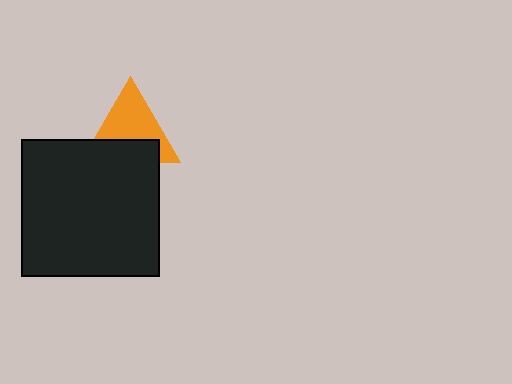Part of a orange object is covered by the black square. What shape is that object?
It is a triangle.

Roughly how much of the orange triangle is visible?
About half of it is visible (roughly 61%).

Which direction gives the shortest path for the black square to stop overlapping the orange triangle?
Moving down gives the shortest separation.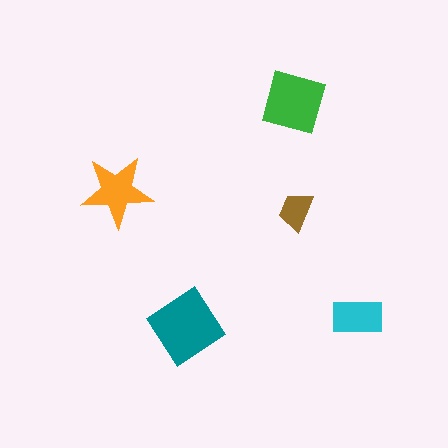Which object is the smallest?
The brown trapezoid.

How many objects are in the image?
There are 5 objects in the image.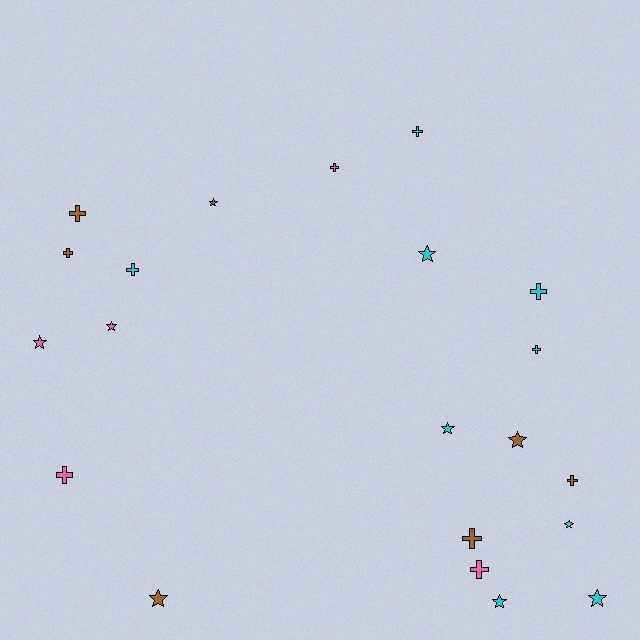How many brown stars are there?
There are 3 brown stars.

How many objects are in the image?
There are 21 objects.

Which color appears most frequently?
Cyan, with 9 objects.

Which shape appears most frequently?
Cross, with 11 objects.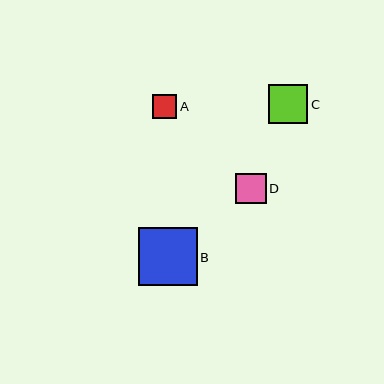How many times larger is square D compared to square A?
Square D is approximately 1.3 times the size of square A.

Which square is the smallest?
Square A is the smallest with a size of approximately 24 pixels.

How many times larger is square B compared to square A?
Square B is approximately 2.4 times the size of square A.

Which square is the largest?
Square B is the largest with a size of approximately 59 pixels.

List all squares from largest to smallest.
From largest to smallest: B, C, D, A.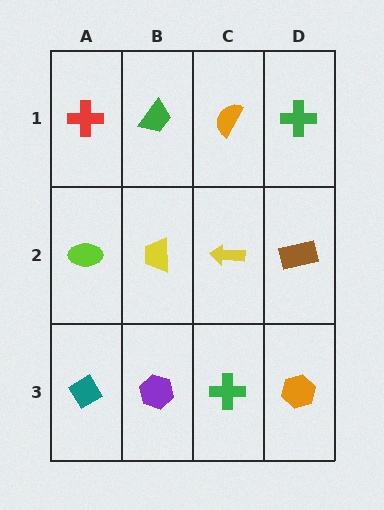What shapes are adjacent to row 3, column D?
A brown rectangle (row 2, column D), a green cross (row 3, column C).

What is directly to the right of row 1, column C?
A green cross.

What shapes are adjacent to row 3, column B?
A yellow trapezoid (row 2, column B), a teal diamond (row 3, column A), a green cross (row 3, column C).